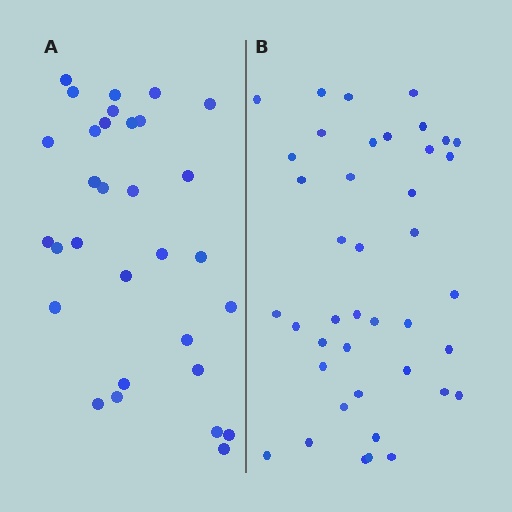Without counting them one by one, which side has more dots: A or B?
Region B (the right region) has more dots.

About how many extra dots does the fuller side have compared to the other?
Region B has roughly 10 or so more dots than region A.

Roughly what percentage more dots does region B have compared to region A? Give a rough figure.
About 30% more.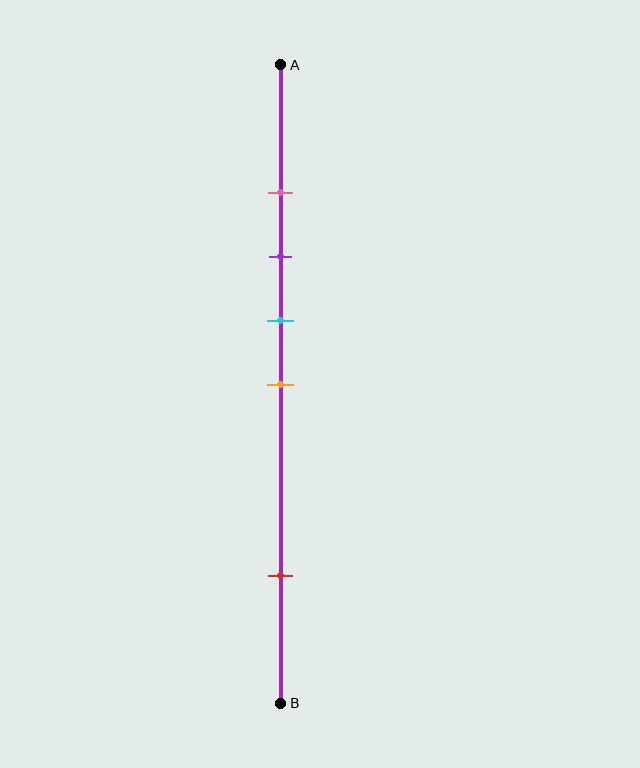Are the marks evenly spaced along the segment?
No, the marks are not evenly spaced.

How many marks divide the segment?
There are 5 marks dividing the segment.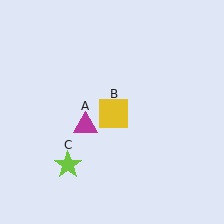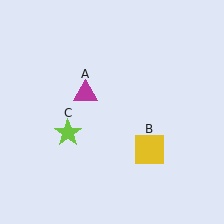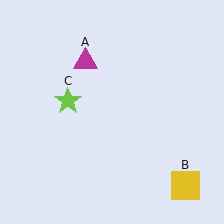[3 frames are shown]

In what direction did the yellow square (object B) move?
The yellow square (object B) moved down and to the right.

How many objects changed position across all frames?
3 objects changed position: magenta triangle (object A), yellow square (object B), lime star (object C).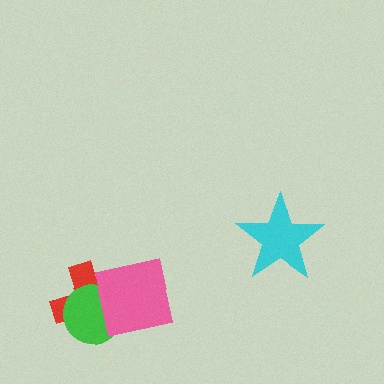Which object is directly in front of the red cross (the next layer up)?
The green circle is directly in front of the red cross.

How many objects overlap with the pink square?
2 objects overlap with the pink square.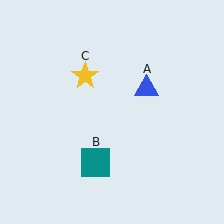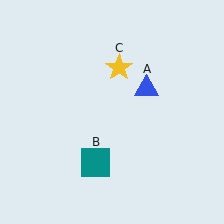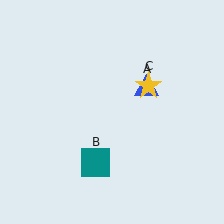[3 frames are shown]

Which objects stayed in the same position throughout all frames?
Blue triangle (object A) and teal square (object B) remained stationary.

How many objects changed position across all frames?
1 object changed position: yellow star (object C).